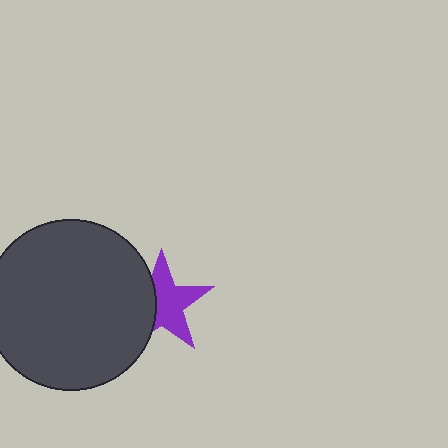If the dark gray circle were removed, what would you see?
You would see the complete purple star.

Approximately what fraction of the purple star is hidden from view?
Roughly 38% of the purple star is hidden behind the dark gray circle.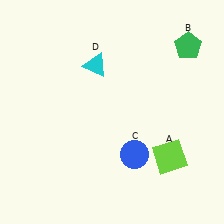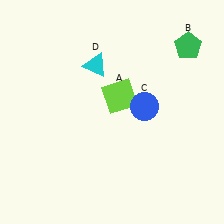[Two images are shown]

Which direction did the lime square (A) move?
The lime square (A) moved up.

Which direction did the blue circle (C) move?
The blue circle (C) moved up.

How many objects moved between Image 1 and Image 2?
2 objects moved between the two images.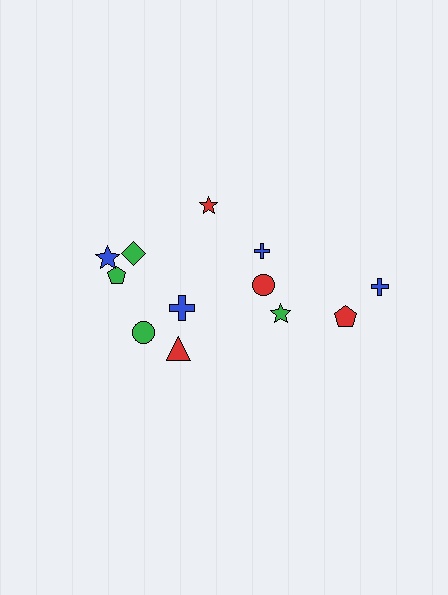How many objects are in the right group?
There are 5 objects.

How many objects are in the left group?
There are 7 objects.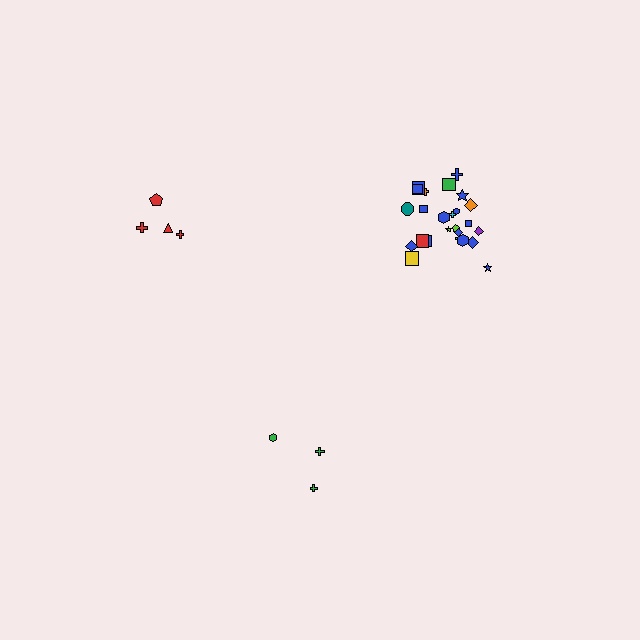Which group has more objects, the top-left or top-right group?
The top-right group.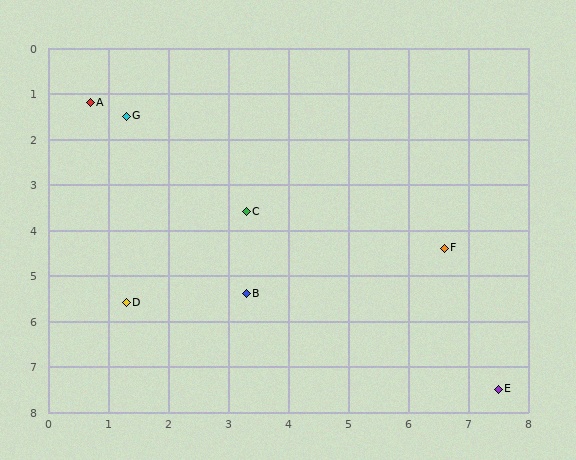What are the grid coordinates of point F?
Point F is at approximately (6.6, 4.4).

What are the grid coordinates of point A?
Point A is at approximately (0.7, 1.2).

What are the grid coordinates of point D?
Point D is at approximately (1.3, 5.6).